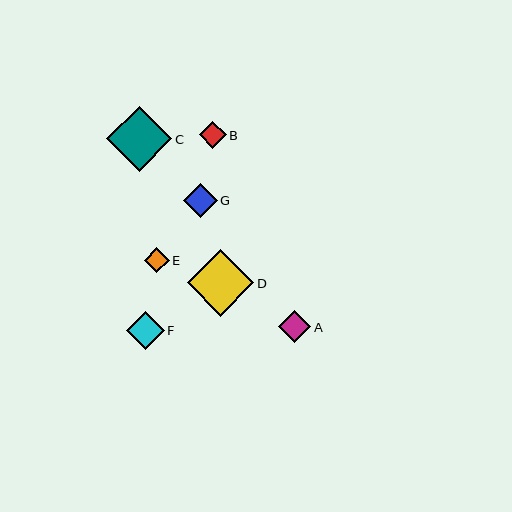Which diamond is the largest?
Diamond D is the largest with a size of approximately 67 pixels.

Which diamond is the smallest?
Diamond E is the smallest with a size of approximately 25 pixels.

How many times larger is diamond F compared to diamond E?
Diamond F is approximately 1.5 times the size of diamond E.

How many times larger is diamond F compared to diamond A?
Diamond F is approximately 1.2 times the size of diamond A.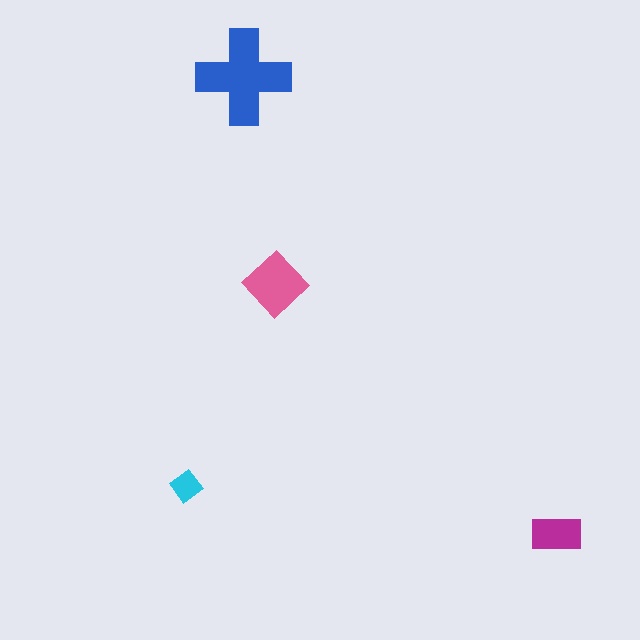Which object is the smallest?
The cyan diamond.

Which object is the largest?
The blue cross.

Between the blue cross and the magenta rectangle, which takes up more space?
The blue cross.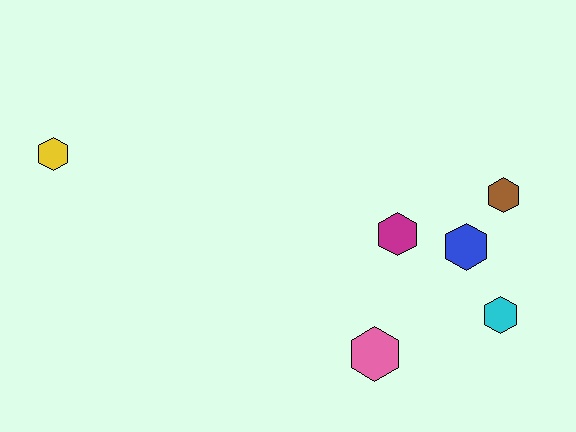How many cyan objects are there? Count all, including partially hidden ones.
There is 1 cyan object.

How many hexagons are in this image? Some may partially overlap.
There are 6 hexagons.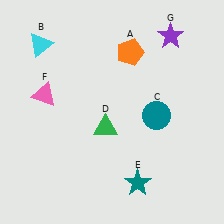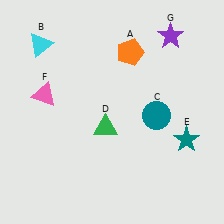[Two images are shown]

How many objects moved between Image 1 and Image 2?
1 object moved between the two images.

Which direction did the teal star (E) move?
The teal star (E) moved right.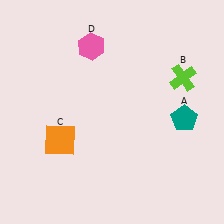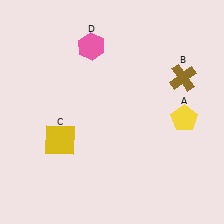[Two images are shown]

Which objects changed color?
A changed from teal to yellow. B changed from lime to brown. C changed from orange to yellow.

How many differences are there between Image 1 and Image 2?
There are 3 differences between the two images.